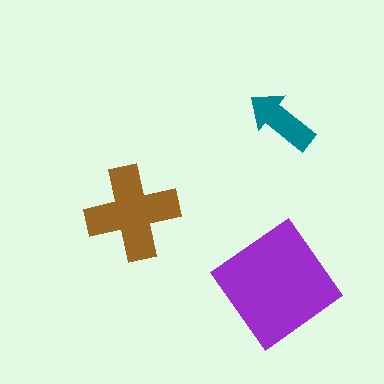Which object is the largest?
The purple diamond.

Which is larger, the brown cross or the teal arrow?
The brown cross.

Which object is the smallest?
The teal arrow.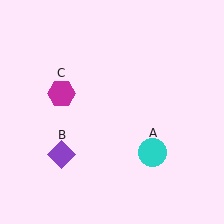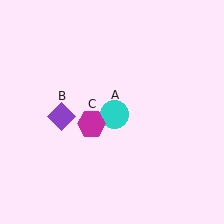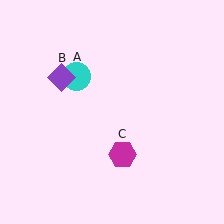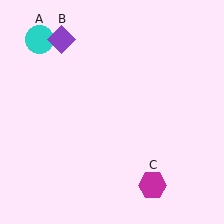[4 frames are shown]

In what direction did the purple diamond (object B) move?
The purple diamond (object B) moved up.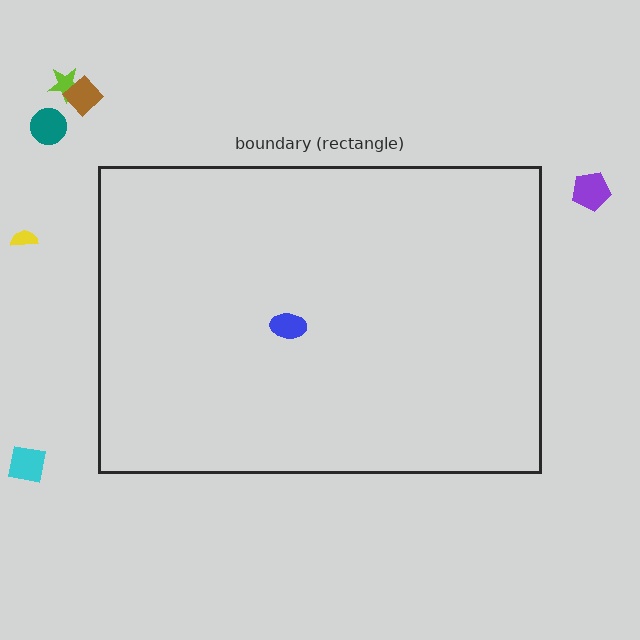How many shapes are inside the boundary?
1 inside, 6 outside.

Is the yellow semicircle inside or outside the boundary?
Outside.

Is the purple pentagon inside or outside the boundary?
Outside.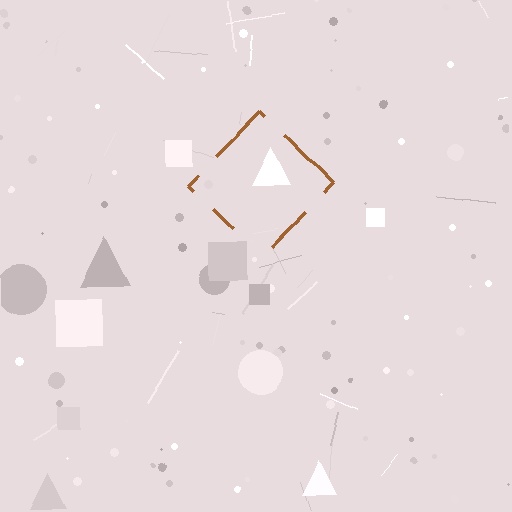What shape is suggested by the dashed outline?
The dashed outline suggests a diamond.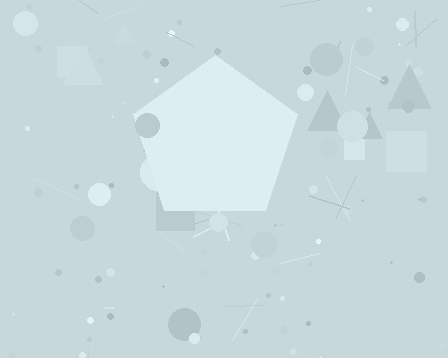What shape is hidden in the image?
A pentagon is hidden in the image.